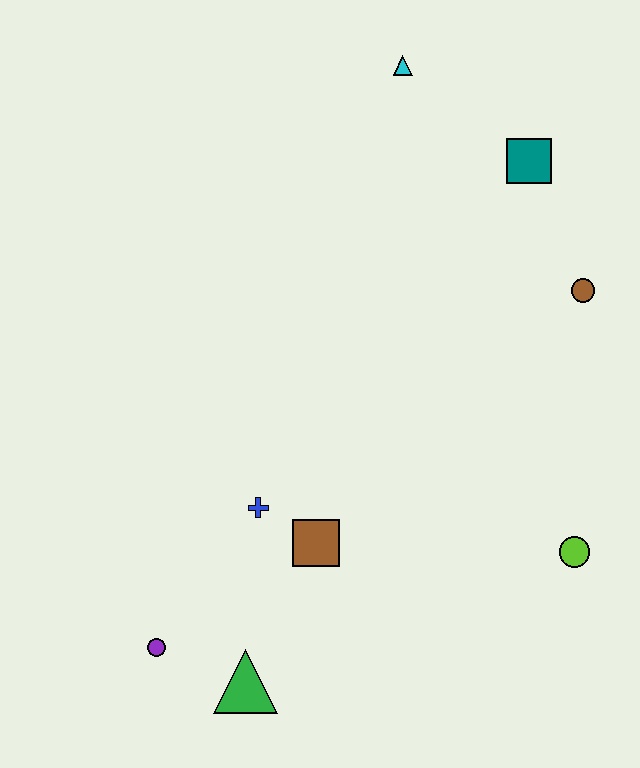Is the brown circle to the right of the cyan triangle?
Yes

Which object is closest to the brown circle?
The teal square is closest to the brown circle.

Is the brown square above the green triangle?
Yes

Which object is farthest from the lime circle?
The cyan triangle is farthest from the lime circle.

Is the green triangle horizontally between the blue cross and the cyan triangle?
No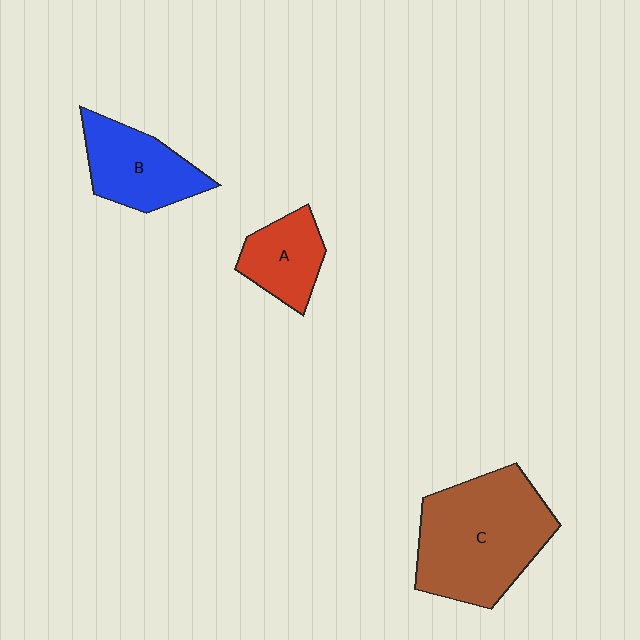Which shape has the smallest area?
Shape A (red).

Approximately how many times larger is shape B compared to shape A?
Approximately 1.3 times.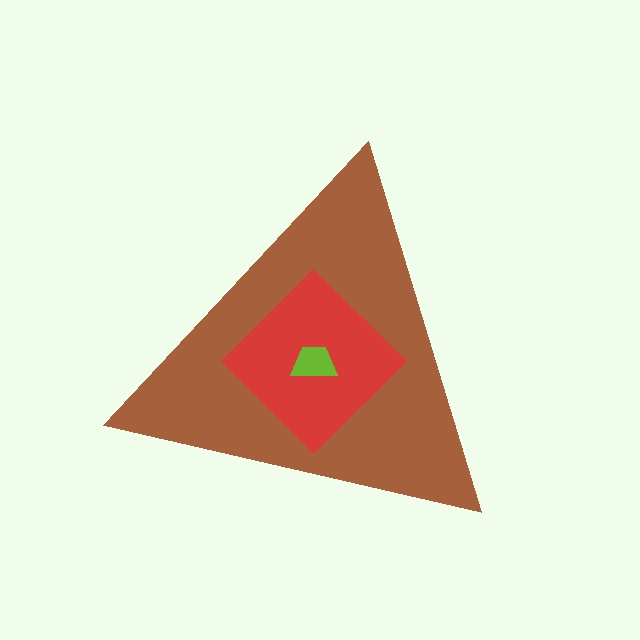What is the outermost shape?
The brown triangle.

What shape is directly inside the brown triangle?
The red diamond.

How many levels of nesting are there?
3.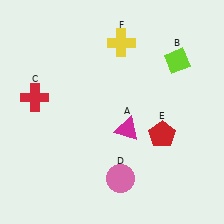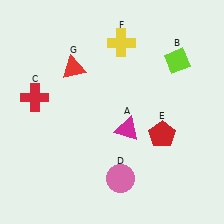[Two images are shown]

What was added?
A red triangle (G) was added in Image 2.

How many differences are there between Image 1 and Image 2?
There is 1 difference between the two images.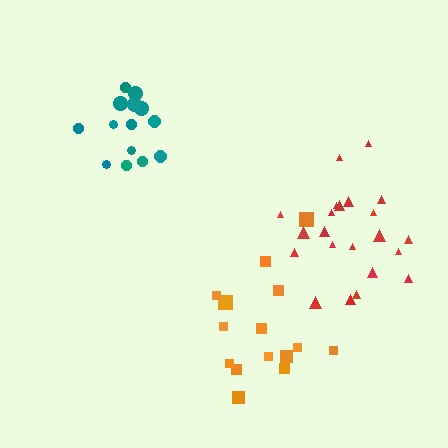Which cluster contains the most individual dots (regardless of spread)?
Red (22).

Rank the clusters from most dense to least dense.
teal, orange, red.